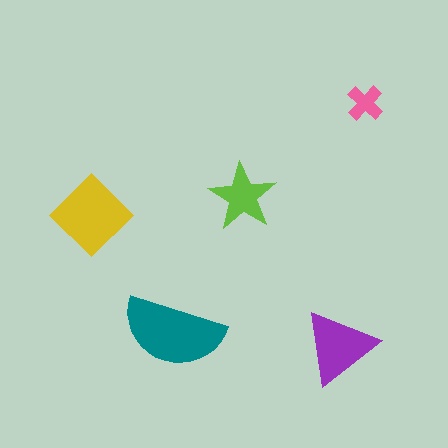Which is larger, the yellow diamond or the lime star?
The yellow diamond.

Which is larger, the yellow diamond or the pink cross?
The yellow diamond.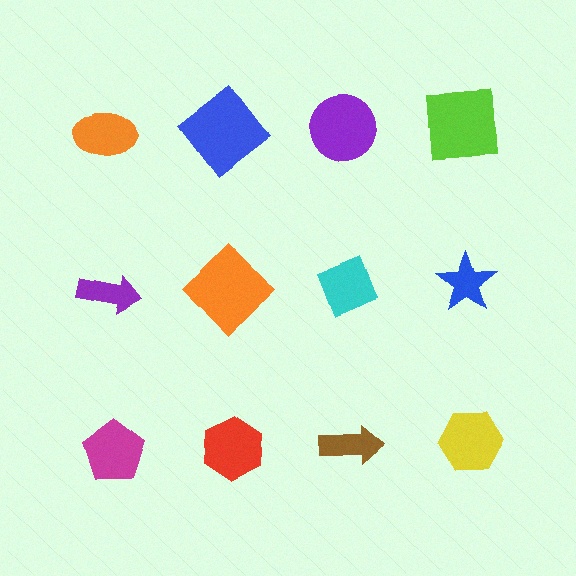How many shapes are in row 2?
4 shapes.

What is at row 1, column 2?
A blue diamond.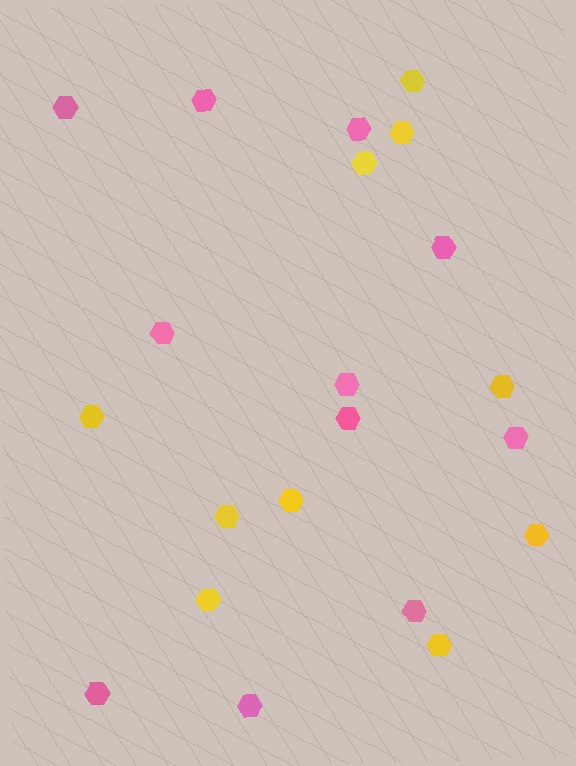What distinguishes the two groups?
There are 2 groups: one group of pink hexagons (11) and one group of yellow hexagons (10).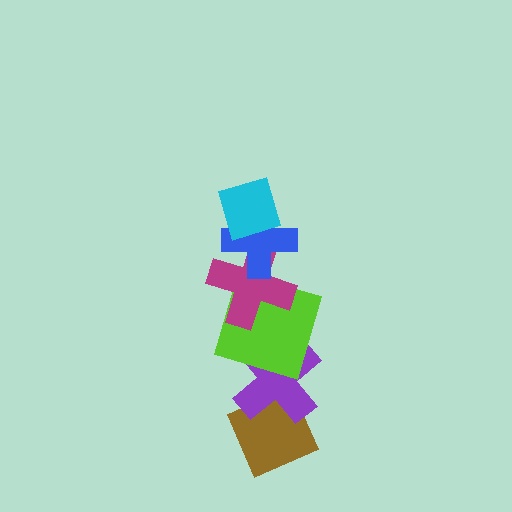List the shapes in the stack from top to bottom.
From top to bottom: the cyan diamond, the blue cross, the magenta cross, the lime square, the purple cross, the brown diamond.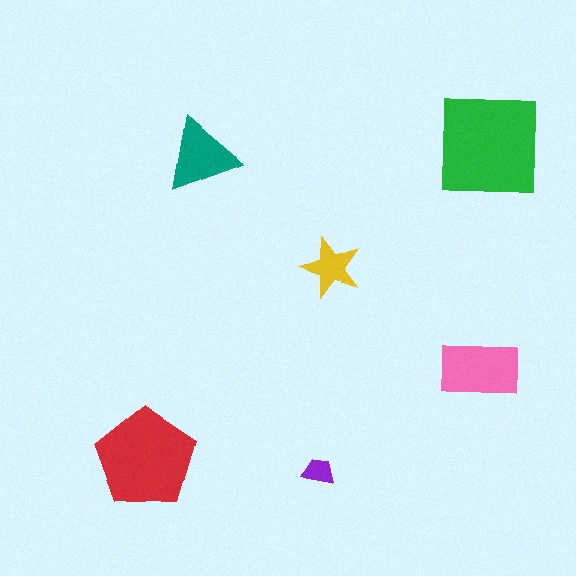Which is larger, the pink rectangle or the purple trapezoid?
The pink rectangle.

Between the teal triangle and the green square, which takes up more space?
The green square.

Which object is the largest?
The green square.